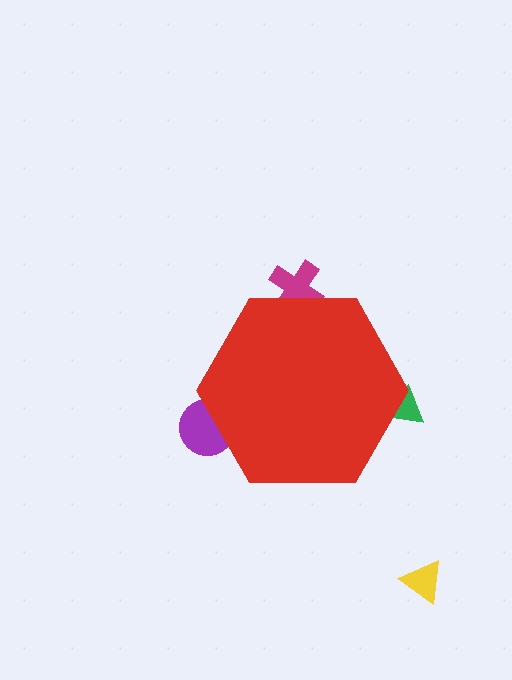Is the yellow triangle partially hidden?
No, the yellow triangle is fully visible.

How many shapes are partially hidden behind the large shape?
3 shapes are partially hidden.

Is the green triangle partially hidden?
Yes, the green triangle is partially hidden behind the red hexagon.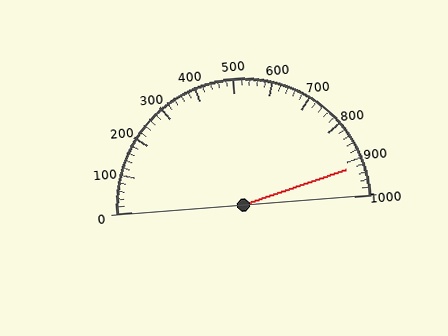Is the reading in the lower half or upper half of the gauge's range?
The reading is in the upper half of the range (0 to 1000).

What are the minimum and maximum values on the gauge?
The gauge ranges from 0 to 1000.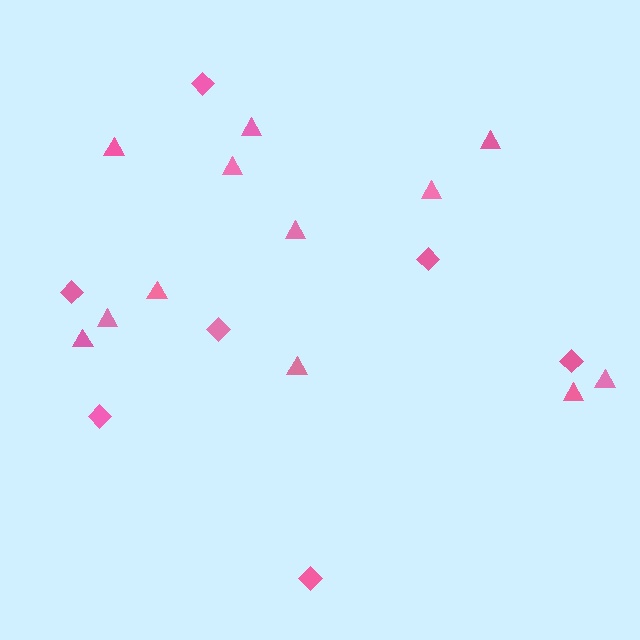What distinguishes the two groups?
There are 2 groups: one group of triangles (12) and one group of diamonds (7).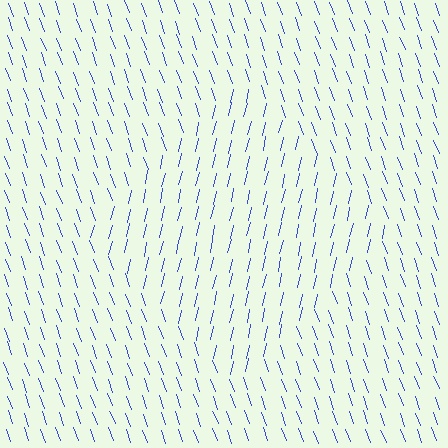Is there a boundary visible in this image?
Yes, there is a texture boundary formed by a change in line orientation.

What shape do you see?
I see a diamond.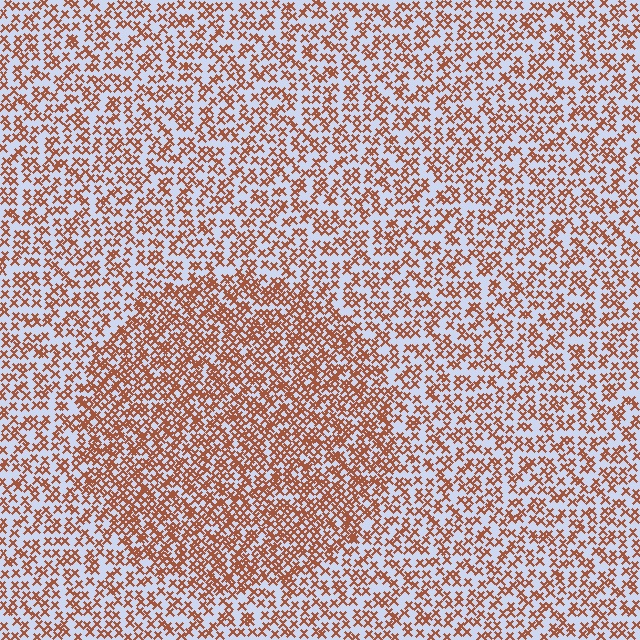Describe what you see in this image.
The image contains small brown elements arranged at two different densities. A circle-shaped region is visible where the elements are more densely packed than the surrounding area.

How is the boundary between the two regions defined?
The boundary is defined by a change in element density (approximately 1.7x ratio). All elements are the same color, size, and shape.